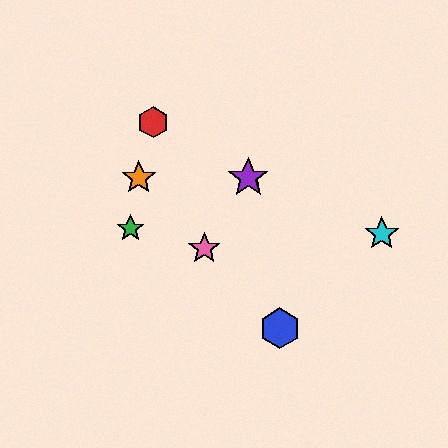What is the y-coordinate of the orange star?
The orange star is at y≈178.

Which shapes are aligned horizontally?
The yellow star, the purple star, the orange star are aligned horizontally.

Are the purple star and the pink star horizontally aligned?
No, the purple star is at y≈178 and the pink star is at y≈248.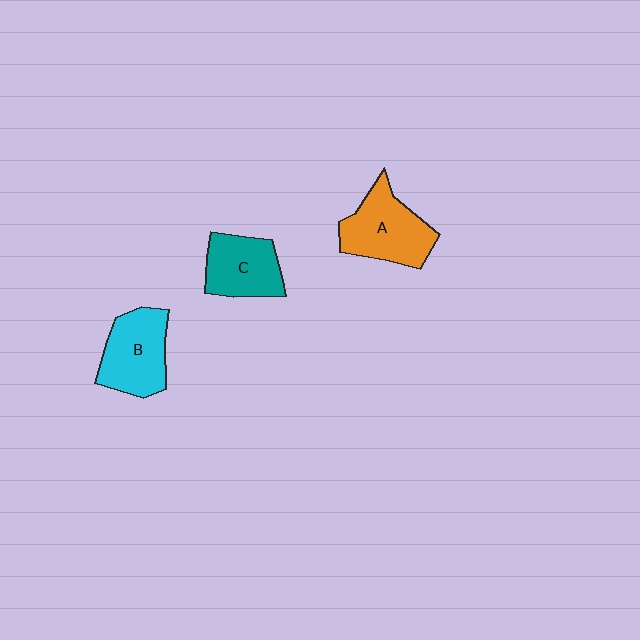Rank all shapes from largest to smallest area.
From largest to smallest: A (orange), B (cyan), C (teal).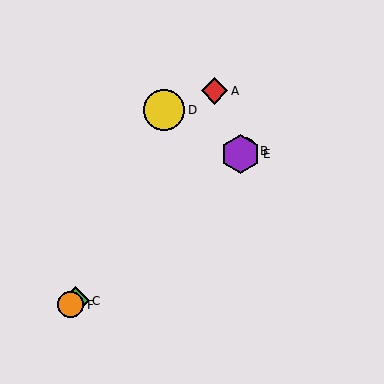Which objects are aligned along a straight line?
Objects B, C, E, F are aligned along a straight line.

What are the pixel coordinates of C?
Object C is at (75, 301).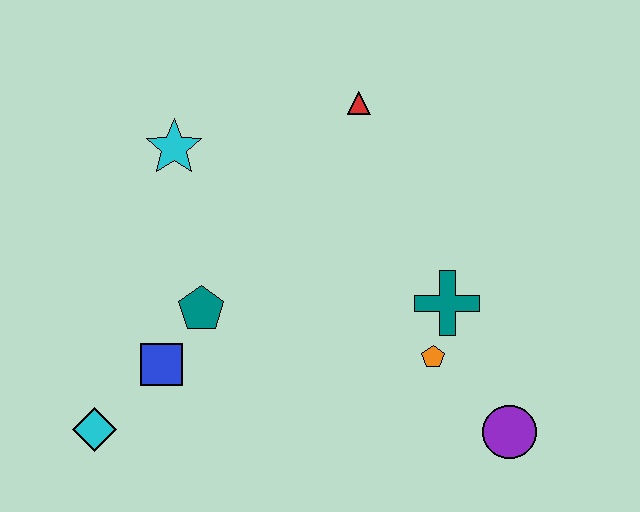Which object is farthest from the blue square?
The purple circle is farthest from the blue square.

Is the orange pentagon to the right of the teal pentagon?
Yes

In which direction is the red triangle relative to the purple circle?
The red triangle is above the purple circle.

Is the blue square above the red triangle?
No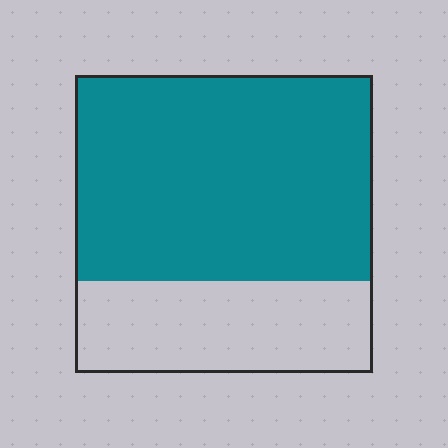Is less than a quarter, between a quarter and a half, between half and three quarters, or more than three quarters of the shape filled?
Between half and three quarters.